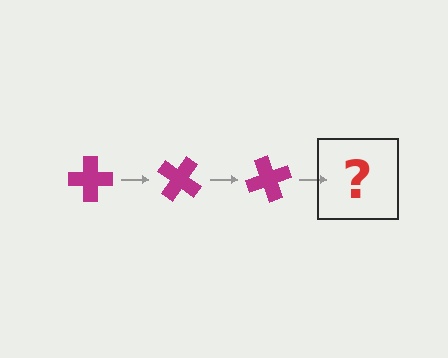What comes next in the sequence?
The next element should be a magenta cross rotated 105 degrees.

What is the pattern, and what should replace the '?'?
The pattern is that the cross rotates 35 degrees each step. The '?' should be a magenta cross rotated 105 degrees.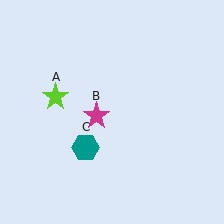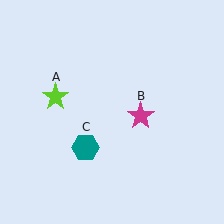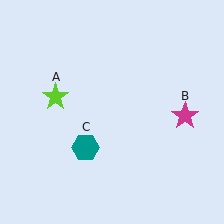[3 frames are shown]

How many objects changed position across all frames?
1 object changed position: magenta star (object B).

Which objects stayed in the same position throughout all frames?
Lime star (object A) and teal hexagon (object C) remained stationary.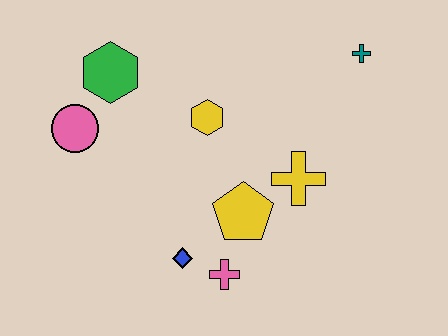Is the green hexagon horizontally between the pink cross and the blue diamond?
No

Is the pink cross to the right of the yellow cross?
No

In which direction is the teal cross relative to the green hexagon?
The teal cross is to the right of the green hexagon.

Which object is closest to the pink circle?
The green hexagon is closest to the pink circle.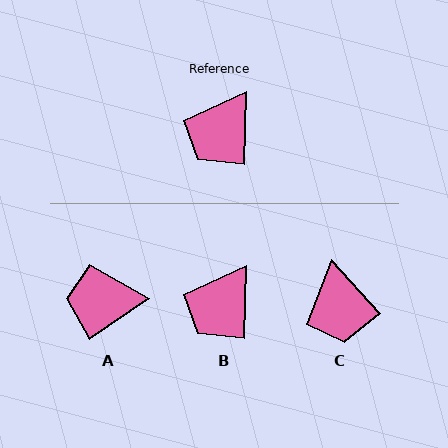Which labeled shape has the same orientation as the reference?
B.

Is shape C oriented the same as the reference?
No, it is off by about 44 degrees.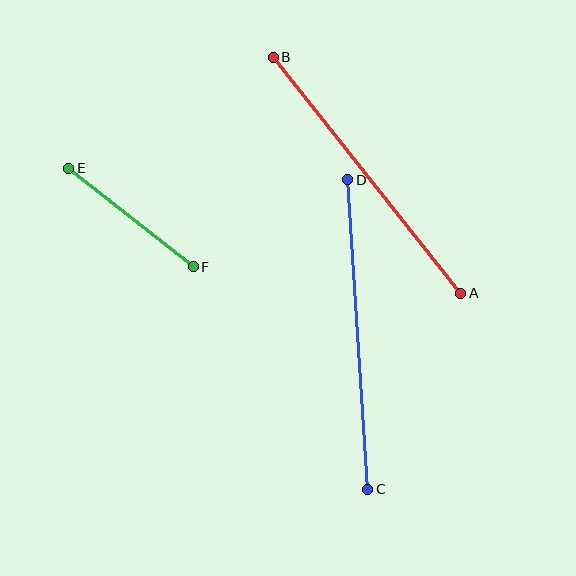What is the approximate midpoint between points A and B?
The midpoint is at approximately (367, 175) pixels.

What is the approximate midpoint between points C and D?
The midpoint is at approximately (358, 334) pixels.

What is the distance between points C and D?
The distance is approximately 310 pixels.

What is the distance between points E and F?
The distance is approximately 159 pixels.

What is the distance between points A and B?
The distance is approximately 301 pixels.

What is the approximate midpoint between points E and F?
The midpoint is at approximately (131, 217) pixels.